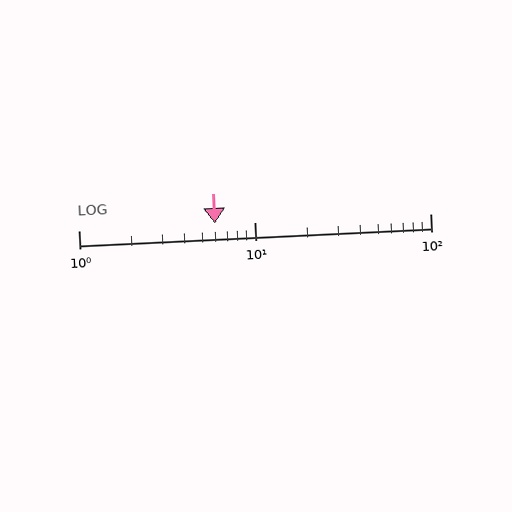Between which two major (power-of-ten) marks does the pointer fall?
The pointer is between 1 and 10.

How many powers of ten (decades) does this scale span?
The scale spans 2 decades, from 1 to 100.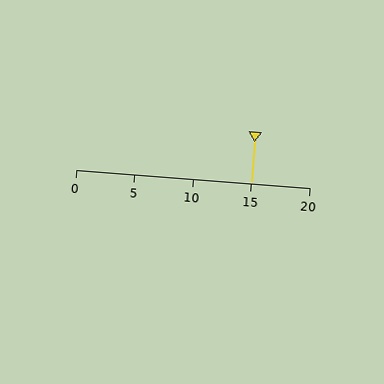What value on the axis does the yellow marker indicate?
The marker indicates approximately 15.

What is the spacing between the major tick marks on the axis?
The major ticks are spaced 5 apart.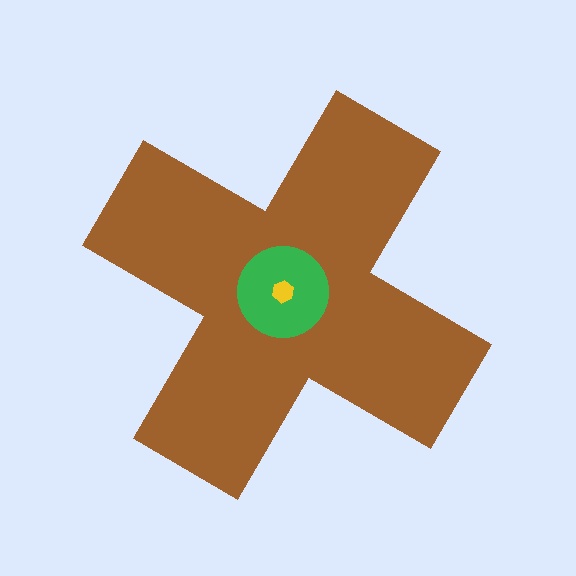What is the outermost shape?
The brown cross.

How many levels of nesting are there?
3.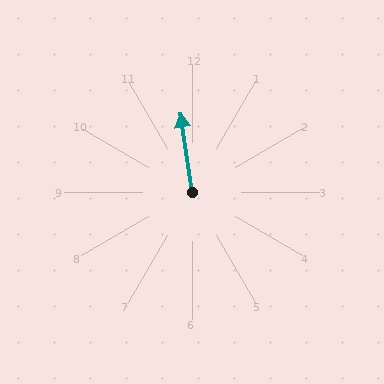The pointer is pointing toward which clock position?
Roughly 12 o'clock.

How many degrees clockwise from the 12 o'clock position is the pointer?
Approximately 352 degrees.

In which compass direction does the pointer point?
North.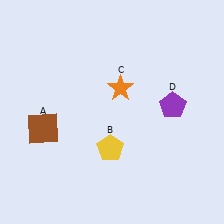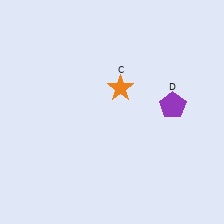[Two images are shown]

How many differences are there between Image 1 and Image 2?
There are 2 differences between the two images.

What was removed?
The brown square (A), the yellow pentagon (B) were removed in Image 2.